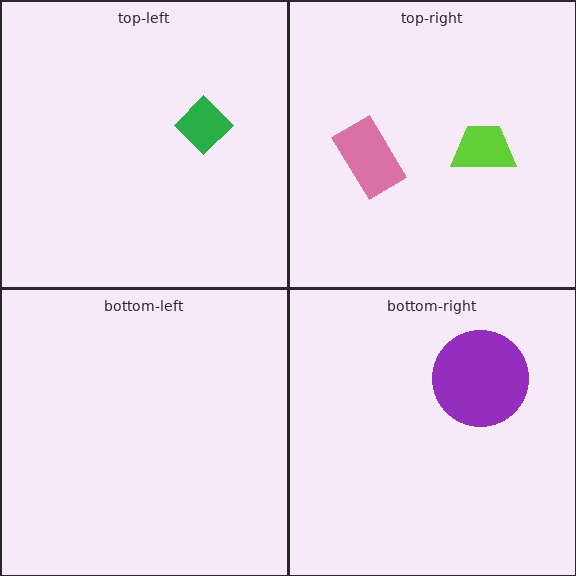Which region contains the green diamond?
The top-left region.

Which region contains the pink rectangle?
The top-right region.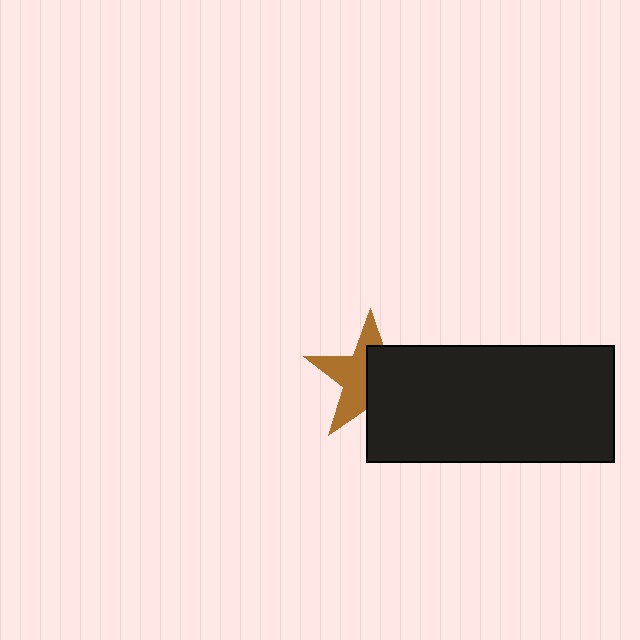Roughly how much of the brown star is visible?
About half of it is visible (roughly 49%).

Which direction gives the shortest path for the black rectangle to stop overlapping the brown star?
Moving right gives the shortest separation.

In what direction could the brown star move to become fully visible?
The brown star could move left. That would shift it out from behind the black rectangle entirely.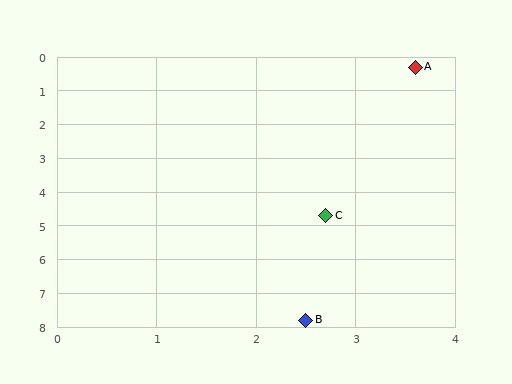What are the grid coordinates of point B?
Point B is at approximately (2.5, 7.8).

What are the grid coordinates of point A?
Point A is at approximately (3.6, 0.3).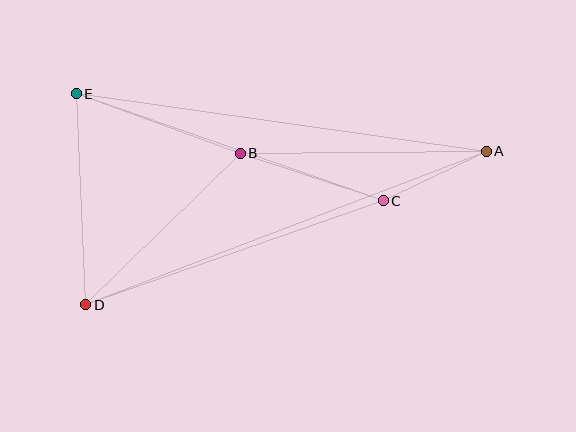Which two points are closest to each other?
Points A and C are closest to each other.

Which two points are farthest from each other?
Points A and D are farthest from each other.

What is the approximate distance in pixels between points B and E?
The distance between B and E is approximately 175 pixels.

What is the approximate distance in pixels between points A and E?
The distance between A and E is approximately 414 pixels.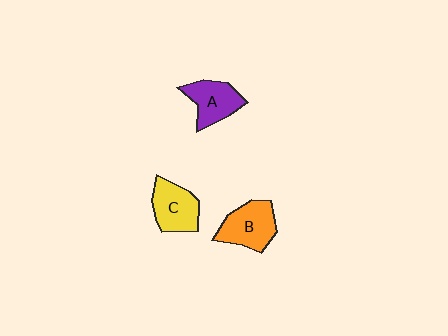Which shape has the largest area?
Shape B (orange).